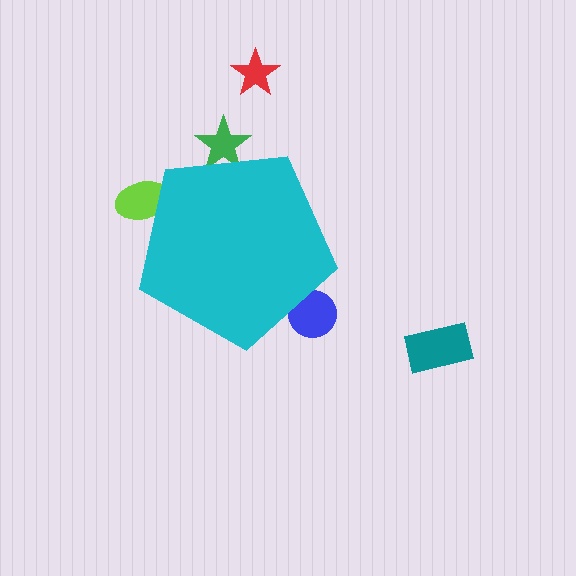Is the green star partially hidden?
Yes, the green star is partially hidden behind the cyan pentagon.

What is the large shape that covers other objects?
A cyan pentagon.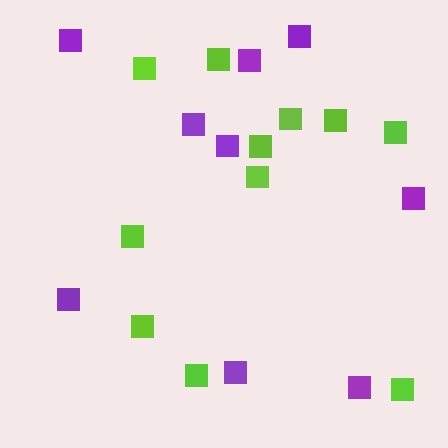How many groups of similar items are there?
There are 2 groups: one group of purple squares (9) and one group of lime squares (11).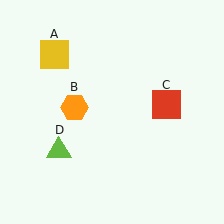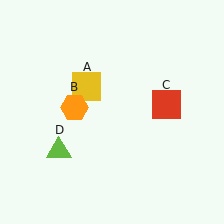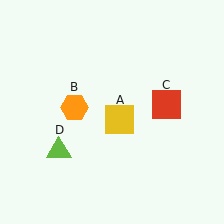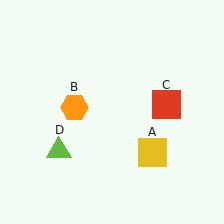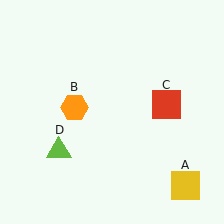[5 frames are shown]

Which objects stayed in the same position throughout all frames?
Orange hexagon (object B) and red square (object C) and lime triangle (object D) remained stationary.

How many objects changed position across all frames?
1 object changed position: yellow square (object A).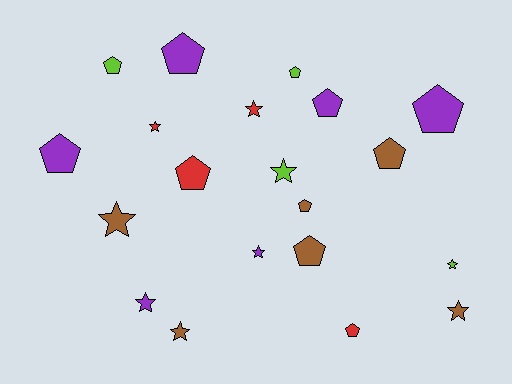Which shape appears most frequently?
Pentagon, with 11 objects.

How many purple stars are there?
There are 2 purple stars.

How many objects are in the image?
There are 20 objects.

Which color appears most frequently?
Brown, with 6 objects.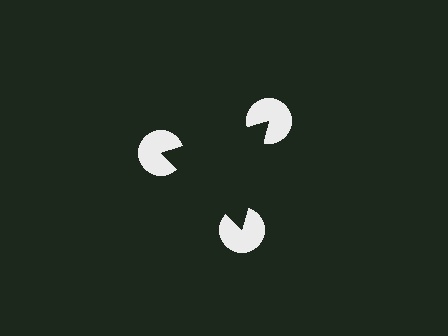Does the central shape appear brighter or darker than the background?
It typically appears slightly darker than the background, even though no actual brightness change is drawn.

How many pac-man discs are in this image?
There are 3 — one at each vertex of the illusory triangle.